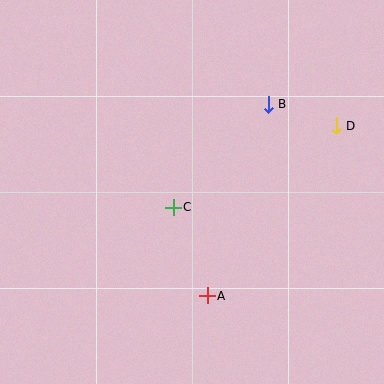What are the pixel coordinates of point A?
Point A is at (207, 296).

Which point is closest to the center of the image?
Point C at (173, 207) is closest to the center.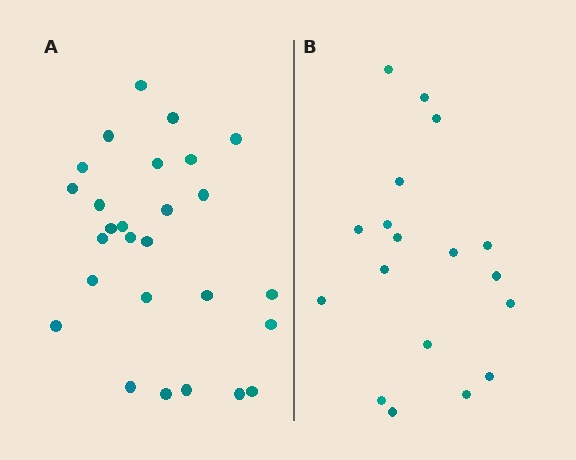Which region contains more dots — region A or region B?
Region A (the left region) has more dots.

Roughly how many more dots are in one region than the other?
Region A has roughly 8 or so more dots than region B.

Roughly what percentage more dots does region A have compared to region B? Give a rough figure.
About 50% more.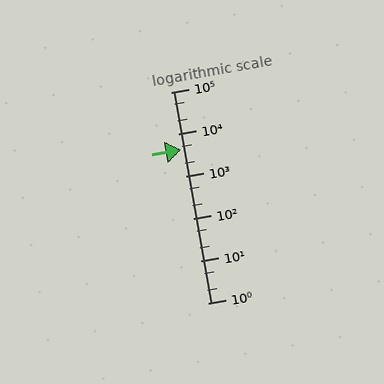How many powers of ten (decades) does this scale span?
The scale spans 5 decades, from 1 to 100000.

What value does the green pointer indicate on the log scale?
The pointer indicates approximately 4200.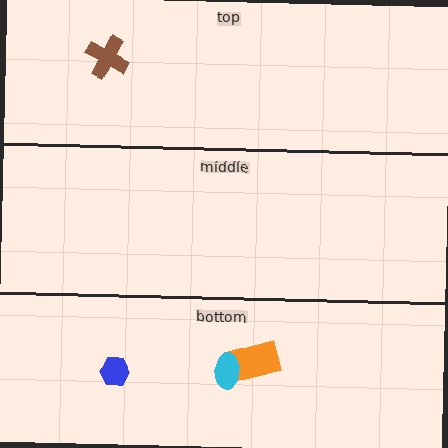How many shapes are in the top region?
1.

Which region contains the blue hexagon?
The bottom region.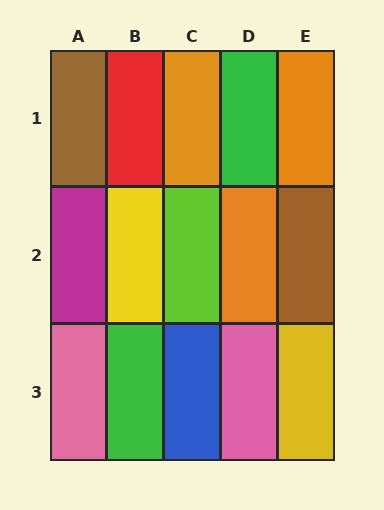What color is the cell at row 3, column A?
Pink.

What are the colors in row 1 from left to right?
Brown, red, orange, green, orange.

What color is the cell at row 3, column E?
Yellow.